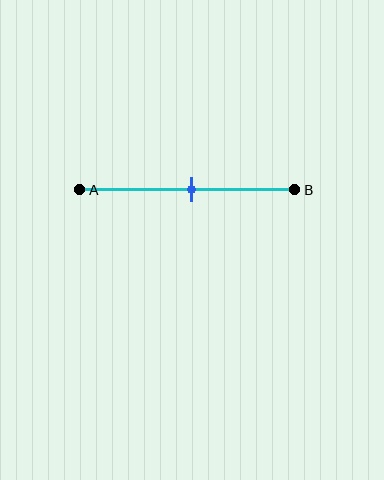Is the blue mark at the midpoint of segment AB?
Yes, the mark is approximately at the midpoint.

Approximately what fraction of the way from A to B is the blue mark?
The blue mark is approximately 50% of the way from A to B.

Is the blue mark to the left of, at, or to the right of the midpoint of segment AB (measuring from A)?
The blue mark is approximately at the midpoint of segment AB.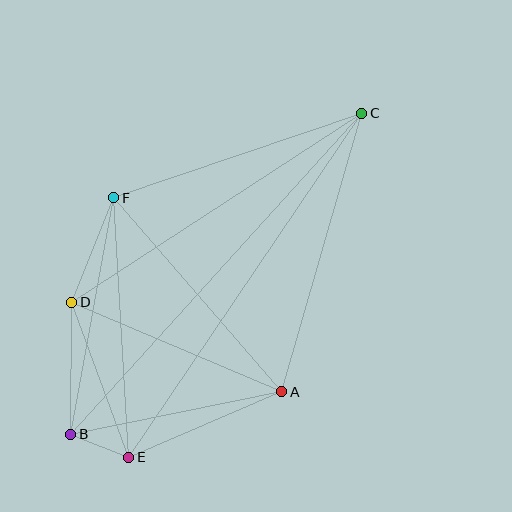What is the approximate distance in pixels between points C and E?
The distance between C and E is approximately 415 pixels.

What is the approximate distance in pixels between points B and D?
The distance between B and D is approximately 132 pixels.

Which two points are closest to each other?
Points B and E are closest to each other.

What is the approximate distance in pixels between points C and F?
The distance between C and F is approximately 262 pixels.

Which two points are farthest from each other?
Points B and C are farthest from each other.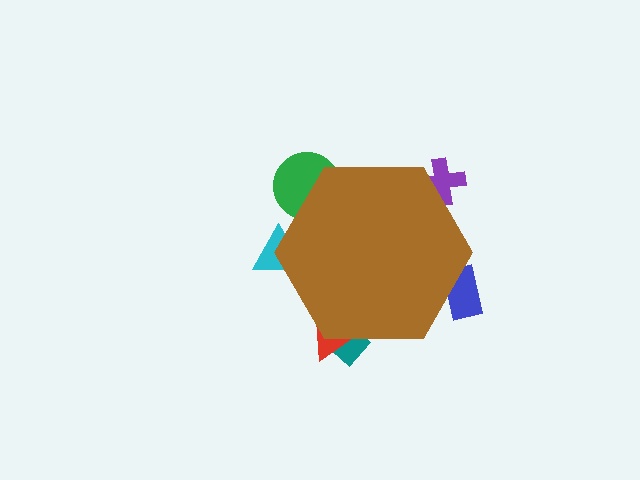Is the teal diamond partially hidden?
Yes, the teal diamond is partially hidden behind the brown hexagon.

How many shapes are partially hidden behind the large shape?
6 shapes are partially hidden.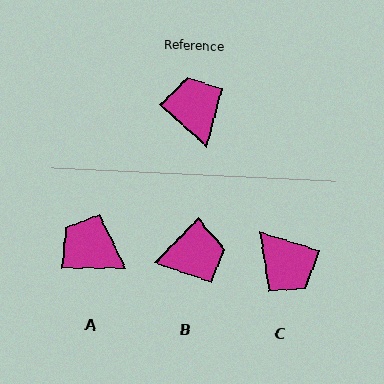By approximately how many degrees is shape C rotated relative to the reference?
Approximately 156 degrees clockwise.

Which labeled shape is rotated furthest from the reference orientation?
C, about 156 degrees away.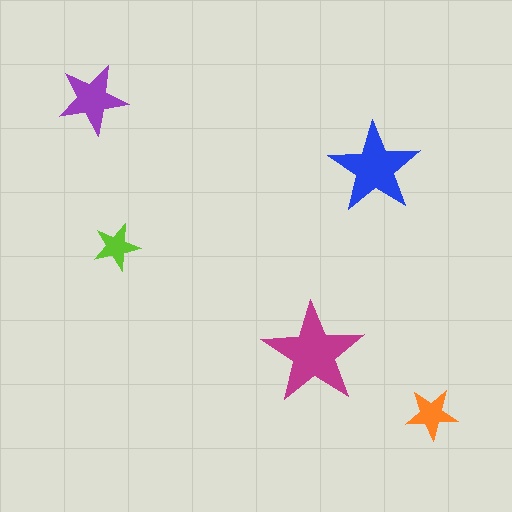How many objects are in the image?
There are 5 objects in the image.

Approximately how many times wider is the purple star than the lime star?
About 1.5 times wider.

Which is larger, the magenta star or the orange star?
The magenta one.